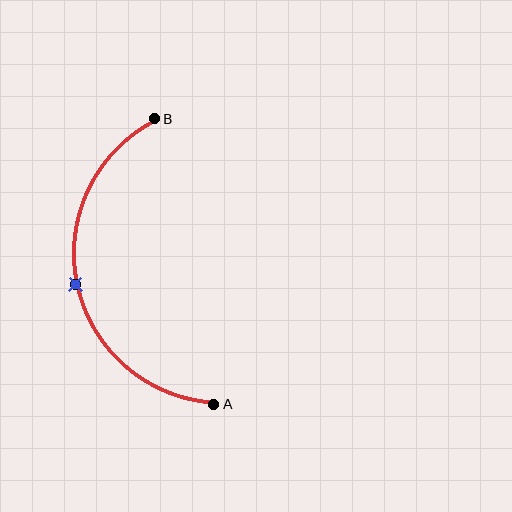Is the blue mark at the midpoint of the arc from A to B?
Yes. The blue mark lies on the arc at equal arc-length from both A and B — it is the arc midpoint.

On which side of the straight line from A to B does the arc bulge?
The arc bulges to the left of the straight line connecting A and B.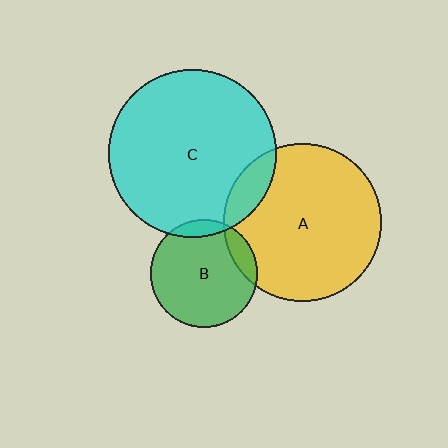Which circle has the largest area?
Circle C (cyan).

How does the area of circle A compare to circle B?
Approximately 2.1 times.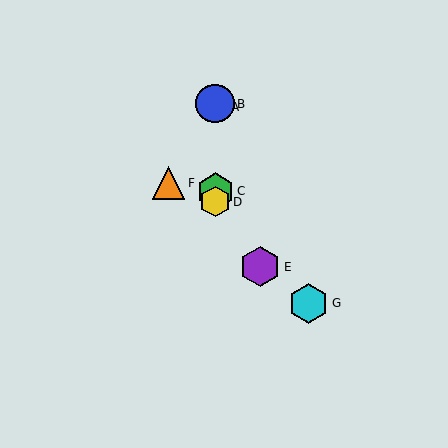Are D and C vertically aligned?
Yes, both are at x≈215.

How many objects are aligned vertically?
4 objects (A, B, C, D) are aligned vertically.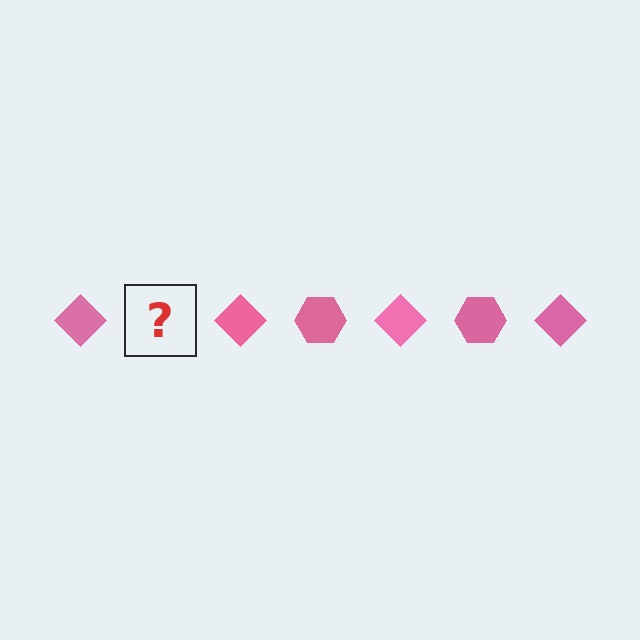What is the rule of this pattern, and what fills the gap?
The rule is that the pattern cycles through diamond, hexagon shapes in pink. The gap should be filled with a pink hexagon.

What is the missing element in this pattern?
The missing element is a pink hexagon.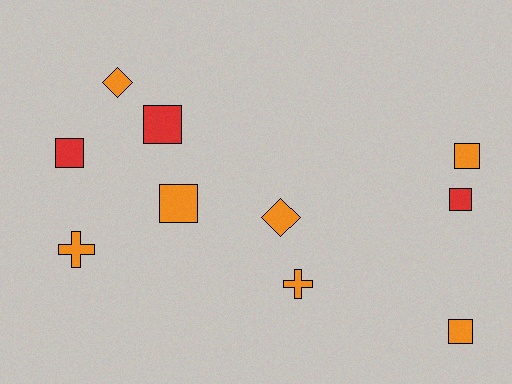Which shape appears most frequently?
Square, with 6 objects.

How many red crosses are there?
There are no red crosses.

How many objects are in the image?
There are 10 objects.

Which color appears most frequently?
Orange, with 7 objects.